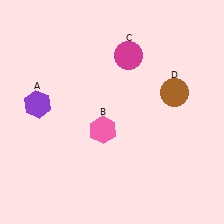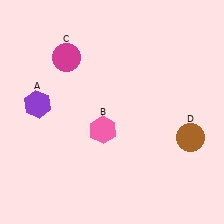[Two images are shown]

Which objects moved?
The objects that moved are: the magenta circle (C), the brown circle (D).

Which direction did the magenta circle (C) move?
The magenta circle (C) moved left.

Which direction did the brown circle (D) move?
The brown circle (D) moved down.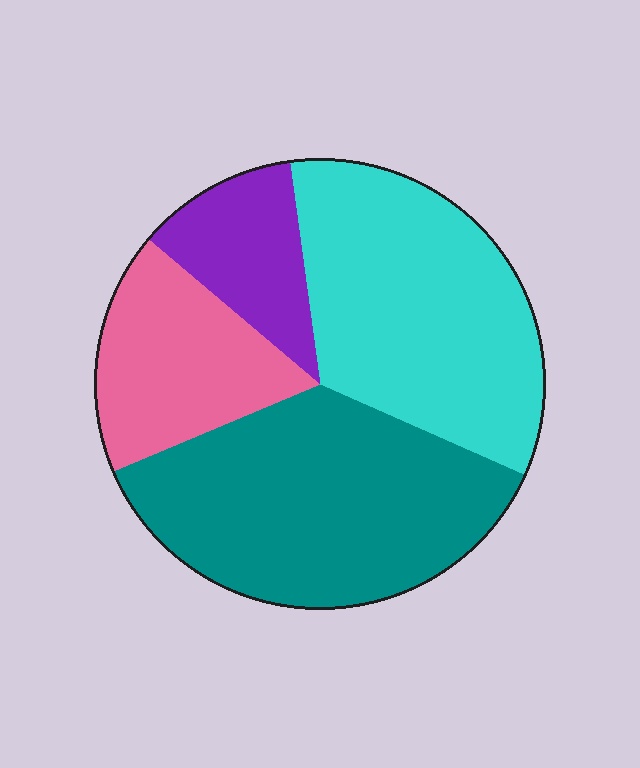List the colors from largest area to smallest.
From largest to smallest: teal, cyan, pink, purple.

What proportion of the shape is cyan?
Cyan takes up between a quarter and a half of the shape.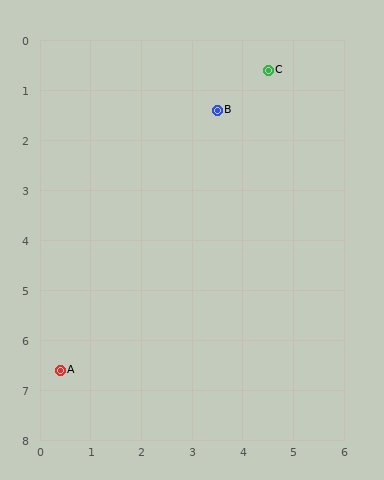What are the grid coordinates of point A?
Point A is at approximately (0.4, 6.6).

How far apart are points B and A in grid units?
Points B and A are about 6.1 grid units apart.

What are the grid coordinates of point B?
Point B is at approximately (3.5, 1.4).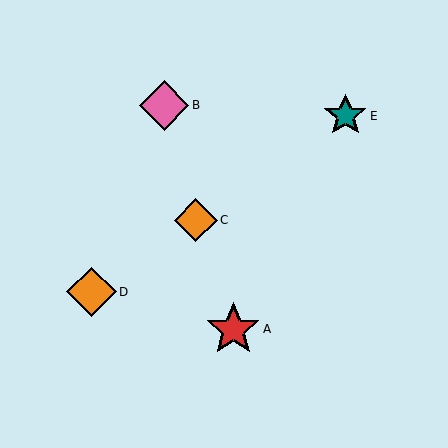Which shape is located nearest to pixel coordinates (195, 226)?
The orange diamond (labeled C) at (196, 220) is nearest to that location.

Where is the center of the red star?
The center of the red star is at (233, 329).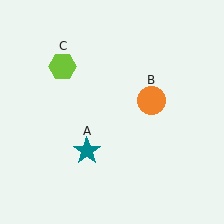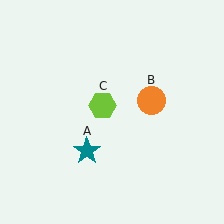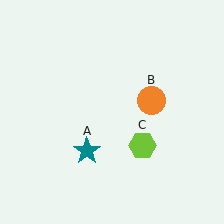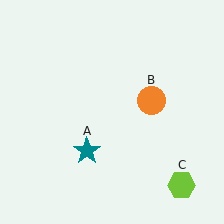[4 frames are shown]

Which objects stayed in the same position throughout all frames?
Teal star (object A) and orange circle (object B) remained stationary.